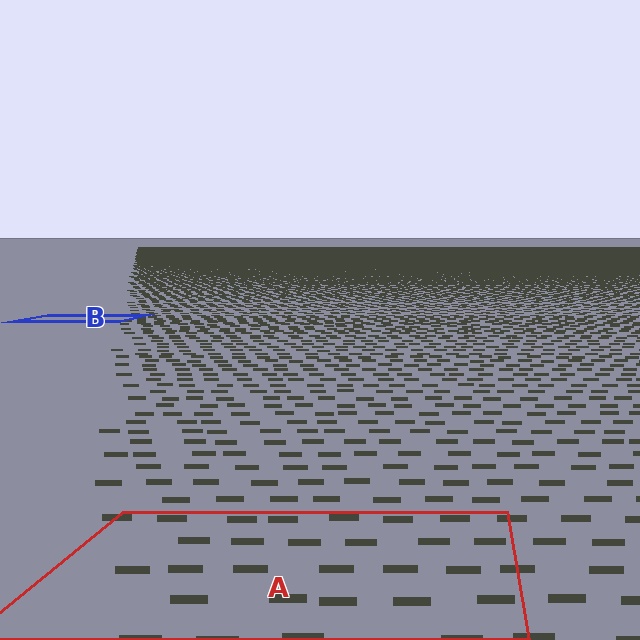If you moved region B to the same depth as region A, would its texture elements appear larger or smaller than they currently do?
They would appear larger. At a closer depth, the same texture elements are projected at a bigger on-screen size.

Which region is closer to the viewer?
Region A is closer. The texture elements there are larger and more spread out.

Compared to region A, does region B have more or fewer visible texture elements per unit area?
Region B has more texture elements per unit area — they are packed more densely because it is farther away.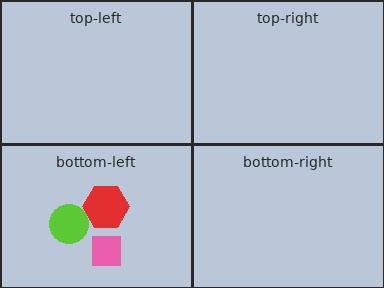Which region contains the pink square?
The bottom-left region.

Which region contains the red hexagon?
The bottom-left region.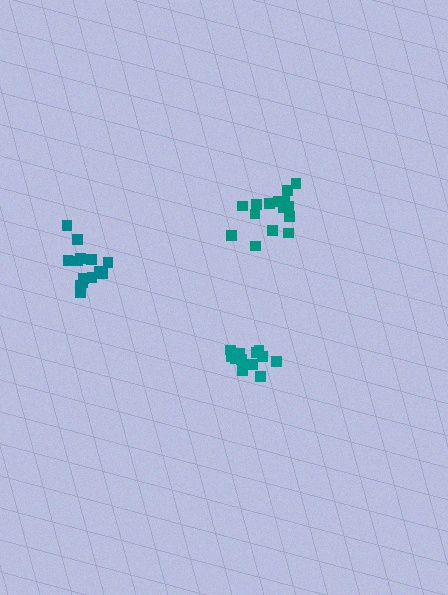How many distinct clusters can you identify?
There are 3 distinct clusters.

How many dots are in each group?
Group 1: 15 dots, Group 2: 12 dots, Group 3: 14 dots (41 total).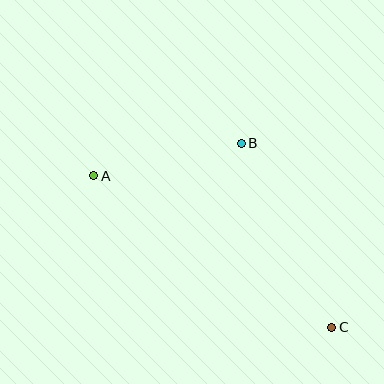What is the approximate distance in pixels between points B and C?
The distance between B and C is approximately 205 pixels.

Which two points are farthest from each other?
Points A and C are farthest from each other.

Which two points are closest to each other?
Points A and B are closest to each other.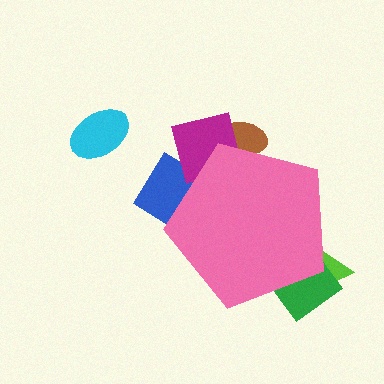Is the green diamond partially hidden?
Yes, the green diamond is partially hidden behind the pink pentagon.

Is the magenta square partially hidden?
Yes, the magenta square is partially hidden behind the pink pentagon.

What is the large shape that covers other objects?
A pink pentagon.